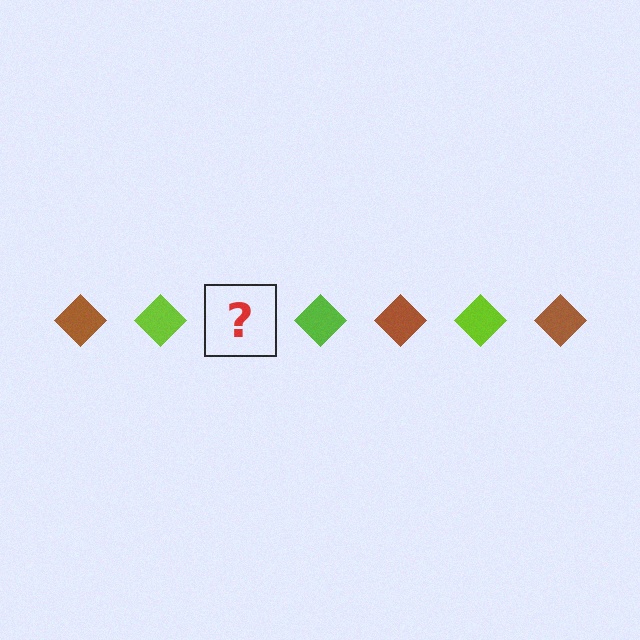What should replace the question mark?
The question mark should be replaced with a brown diamond.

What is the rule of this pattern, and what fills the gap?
The rule is that the pattern cycles through brown, lime diamonds. The gap should be filled with a brown diamond.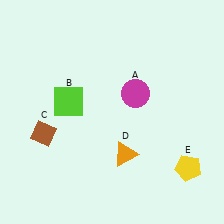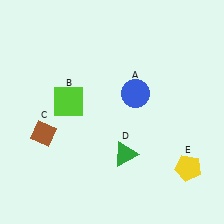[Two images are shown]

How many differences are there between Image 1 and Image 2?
There are 2 differences between the two images.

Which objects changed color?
A changed from magenta to blue. D changed from orange to green.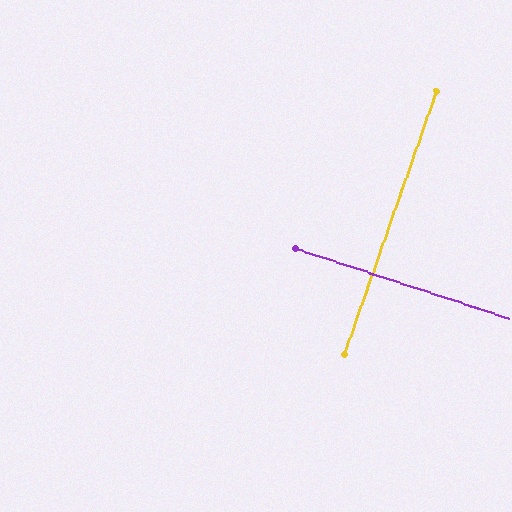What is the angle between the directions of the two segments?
Approximately 89 degrees.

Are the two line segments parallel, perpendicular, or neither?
Perpendicular — they meet at approximately 89°.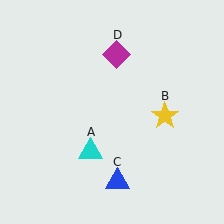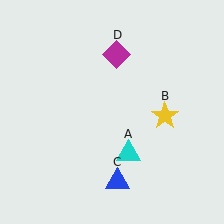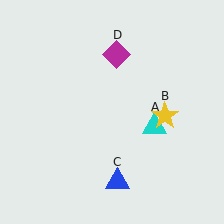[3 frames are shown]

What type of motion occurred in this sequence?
The cyan triangle (object A) rotated counterclockwise around the center of the scene.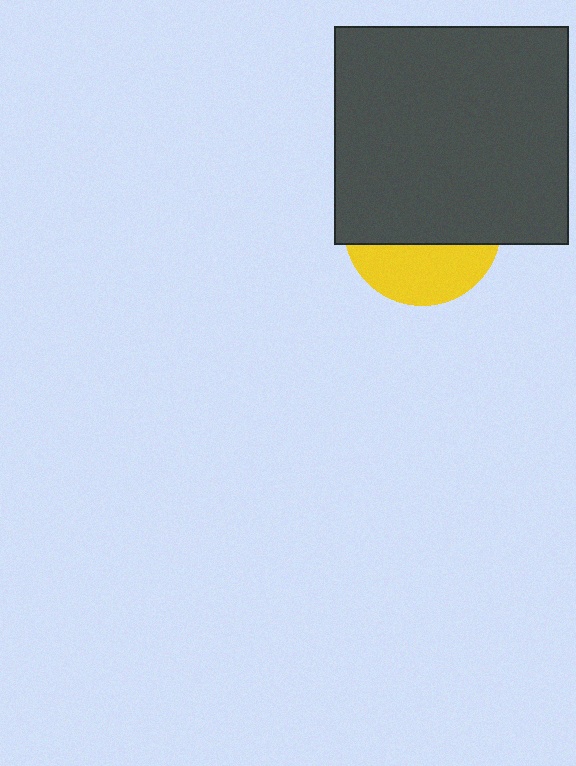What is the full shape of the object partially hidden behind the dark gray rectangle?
The partially hidden object is a yellow circle.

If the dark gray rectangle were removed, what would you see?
You would see the complete yellow circle.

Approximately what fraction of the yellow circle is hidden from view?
Roughly 65% of the yellow circle is hidden behind the dark gray rectangle.